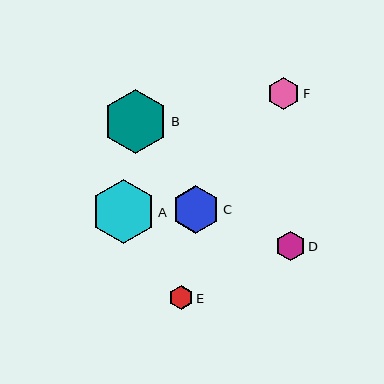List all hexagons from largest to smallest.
From largest to smallest: A, B, C, F, D, E.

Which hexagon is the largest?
Hexagon A is the largest with a size of approximately 64 pixels.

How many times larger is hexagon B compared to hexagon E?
Hexagon B is approximately 2.6 times the size of hexagon E.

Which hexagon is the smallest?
Hexagon E is the smallest with a size of approximately 24 pixels.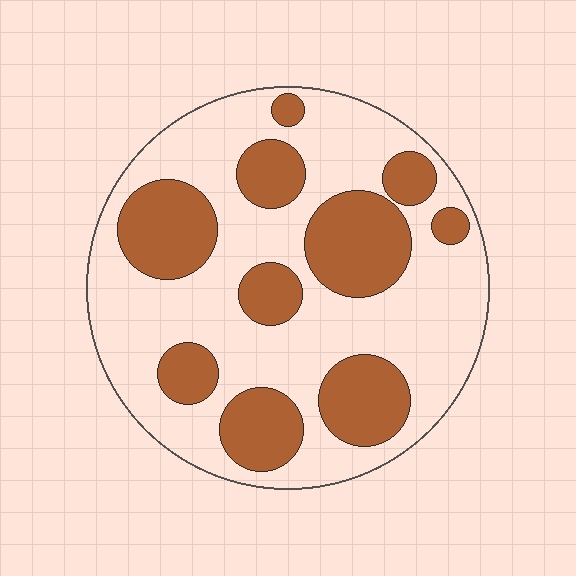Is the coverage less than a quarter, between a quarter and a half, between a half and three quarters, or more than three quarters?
Between a quarter and a half.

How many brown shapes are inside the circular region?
10.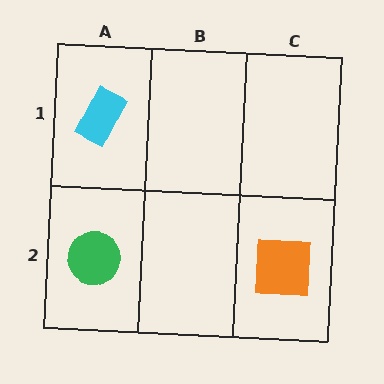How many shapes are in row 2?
2 shapes.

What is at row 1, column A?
A cyan rectangle.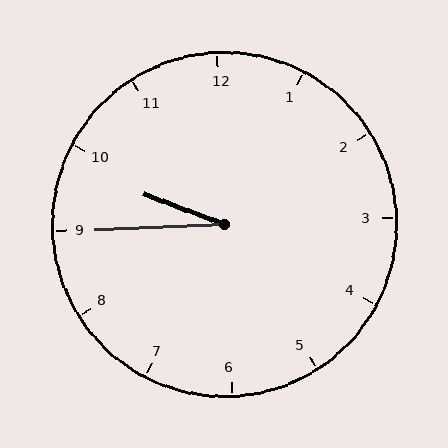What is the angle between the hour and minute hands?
Approximately 22 degrees.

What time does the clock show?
9:45.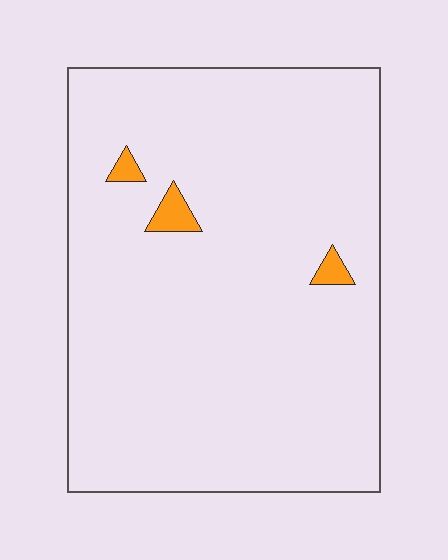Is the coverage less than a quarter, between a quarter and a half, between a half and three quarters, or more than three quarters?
Less than a quarter.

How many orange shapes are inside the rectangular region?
3.